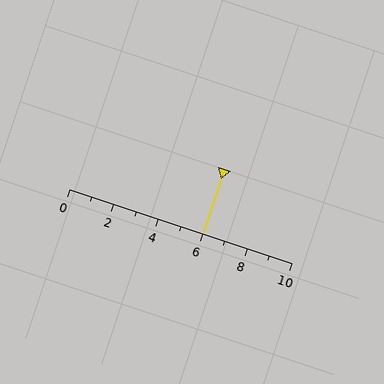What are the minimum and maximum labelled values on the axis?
The axis runs from 0 to 10.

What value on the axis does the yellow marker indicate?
The marker indicates approximately 6.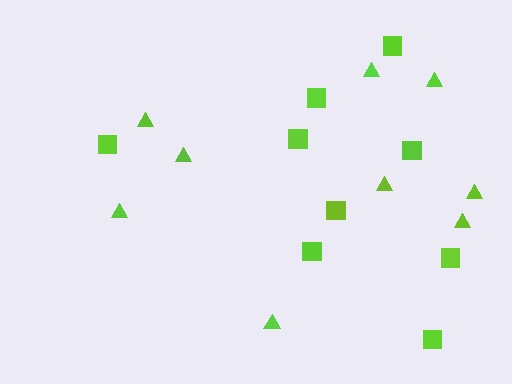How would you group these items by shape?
There are 2 groups: one group of triangles (9) and one group of squares (9).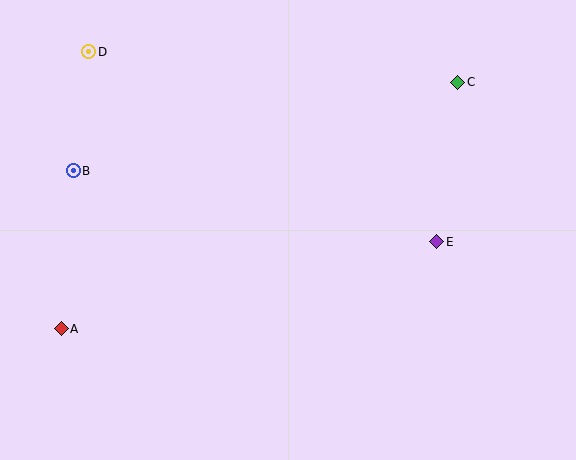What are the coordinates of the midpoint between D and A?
The midpoint between D and A is at (75, 190).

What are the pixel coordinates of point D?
Point D is at (89, 52).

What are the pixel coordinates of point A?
Point A is at (61, 329).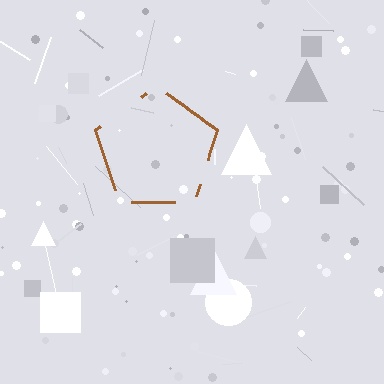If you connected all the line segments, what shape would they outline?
They would outline a pentagon.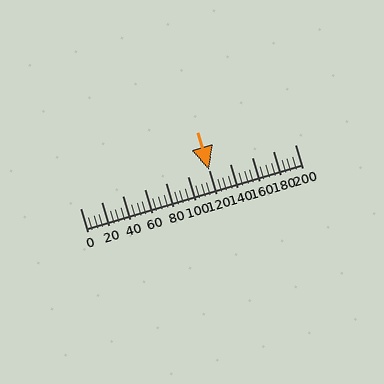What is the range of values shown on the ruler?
The ruler shows values from 0 to 200.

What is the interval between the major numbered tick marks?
The major tick marks are spaced 20 units apart.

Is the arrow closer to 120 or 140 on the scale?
The arrow is closer to 120.